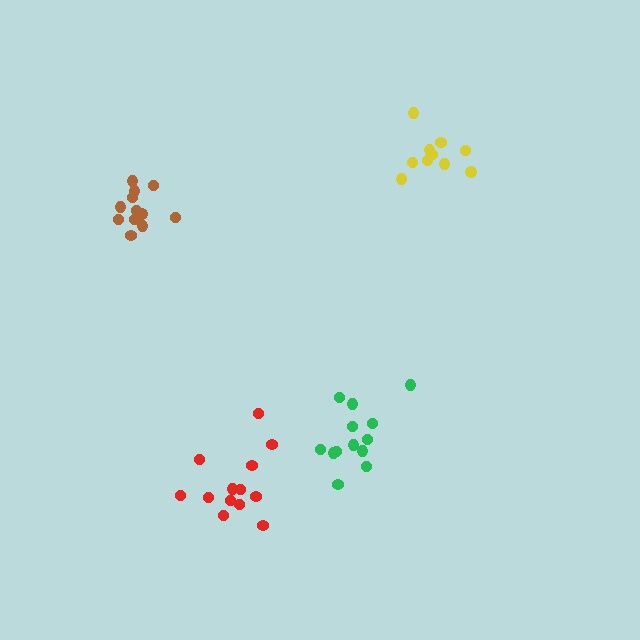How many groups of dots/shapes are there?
There are 4 groups.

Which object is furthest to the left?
The brown cluster is leftmost.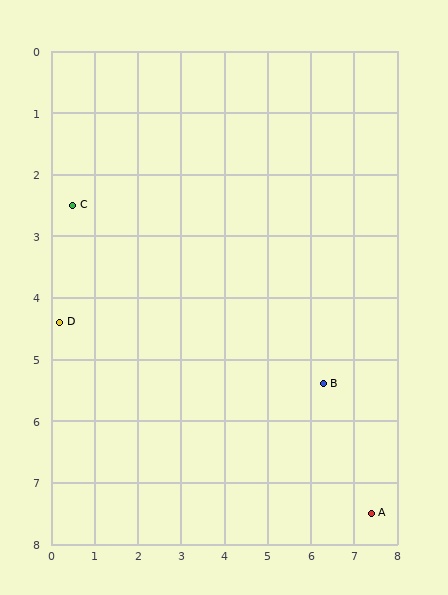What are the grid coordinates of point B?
Point B is at approximately (6.3, 5.4).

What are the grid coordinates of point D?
Point D is at approximately (0.2, 4.4).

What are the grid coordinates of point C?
Point C is at approximately (0.5, 2.5).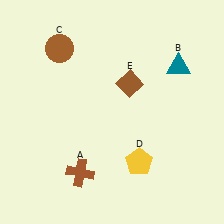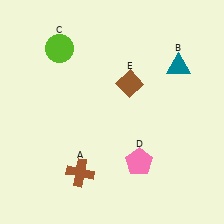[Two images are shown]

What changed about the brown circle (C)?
In Image 1, C is brown. In Image 2, it changed to lime.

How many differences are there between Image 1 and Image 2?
There are 2 differences between the two images.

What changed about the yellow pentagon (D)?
In Image 1, D is yellow. In Image 2, it changed to pink.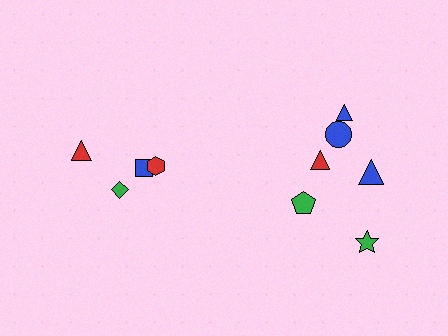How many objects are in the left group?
There are 4 objects.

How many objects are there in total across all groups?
There are 10 objects.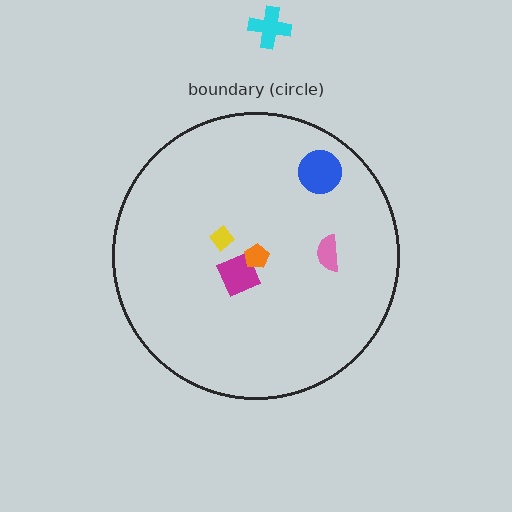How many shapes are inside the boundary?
5 inside, 1 outside.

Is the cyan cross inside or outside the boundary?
Outside.